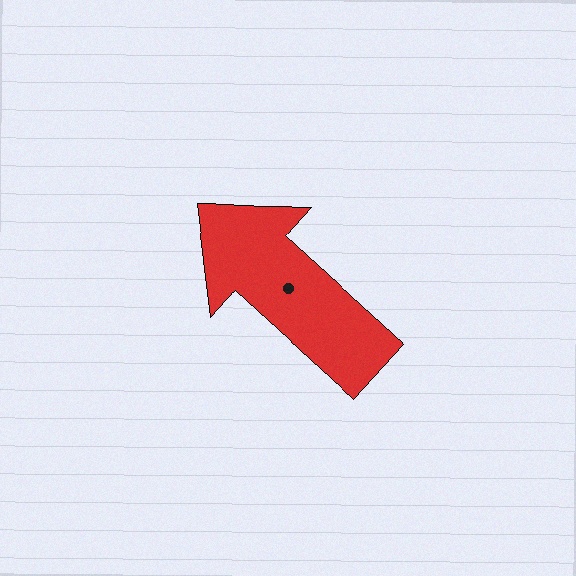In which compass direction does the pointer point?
Northwest.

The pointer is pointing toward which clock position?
Roughly 10 o'clock.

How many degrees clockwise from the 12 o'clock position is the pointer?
Approximately 312 degrees.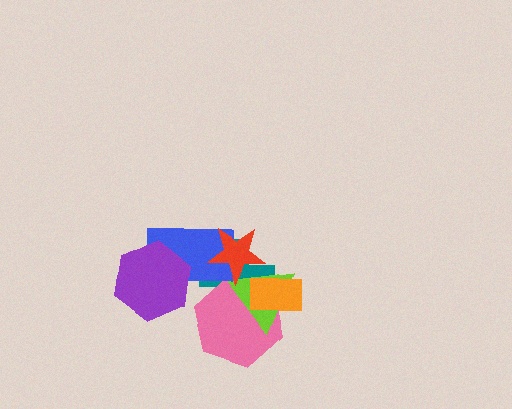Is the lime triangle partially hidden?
Yes, it is partially covered by another shape.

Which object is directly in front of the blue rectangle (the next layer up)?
The purple hexagon is directly in front of the blue rectangle.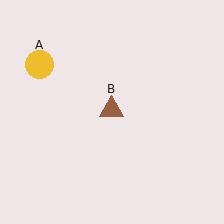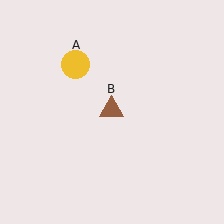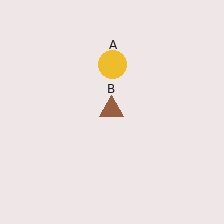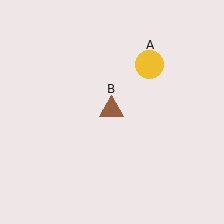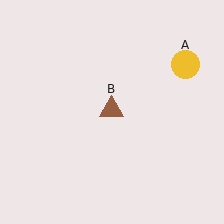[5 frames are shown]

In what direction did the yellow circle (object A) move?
The yellow circle (object A) moved right.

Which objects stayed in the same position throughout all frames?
Brown triangle (object B) remained stationary.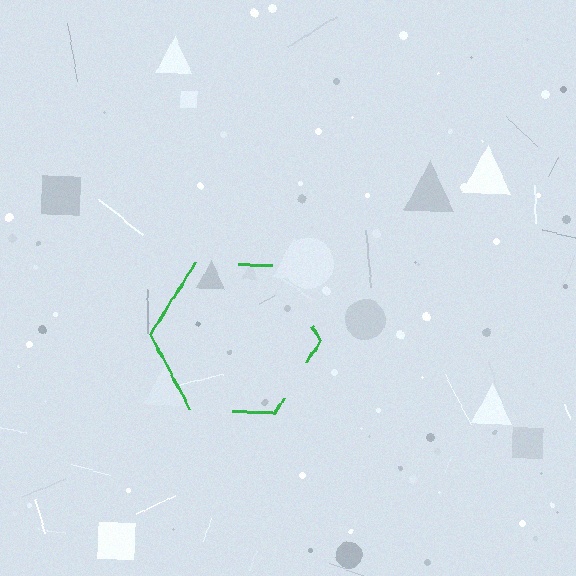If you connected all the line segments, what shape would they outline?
They would outline a hexagon.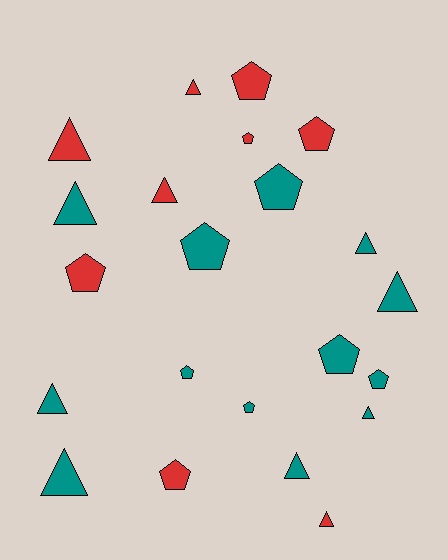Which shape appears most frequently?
Triangle, with 11 objects.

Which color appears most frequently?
Teal, with 13 objects.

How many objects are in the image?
There are 22 objects.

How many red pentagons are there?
There are 5 red pentagons.